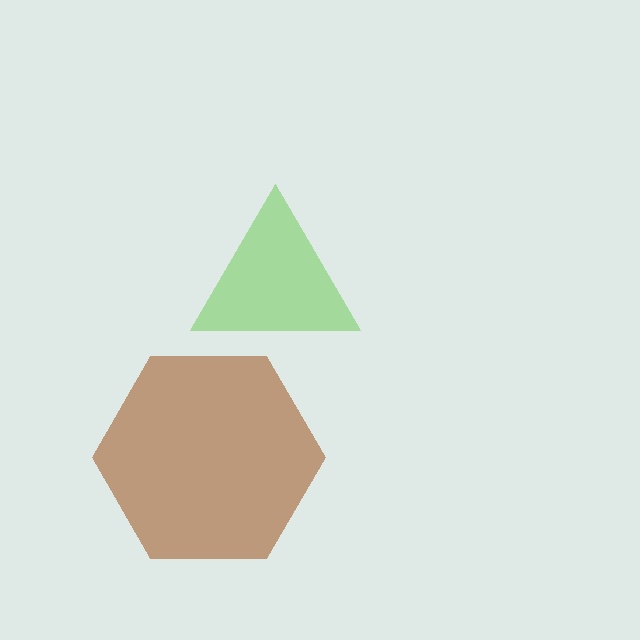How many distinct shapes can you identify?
There are 2 distinct shapes: a brown hexagon, a lime triangle.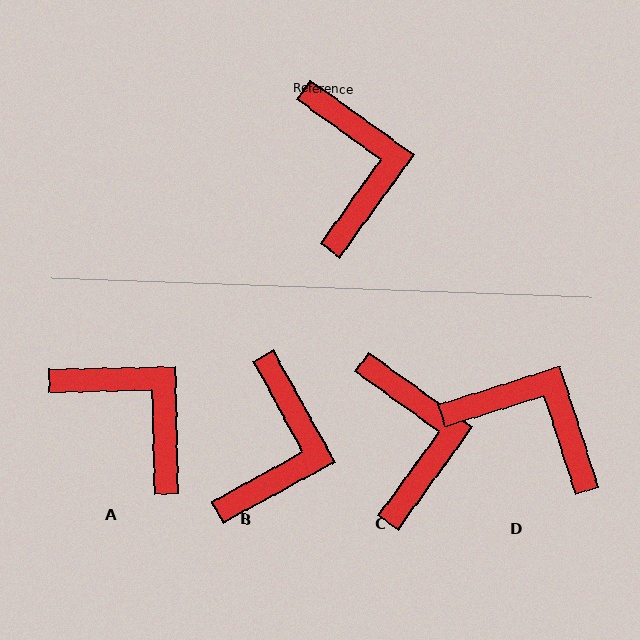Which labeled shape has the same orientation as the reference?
C.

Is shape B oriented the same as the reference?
No, it is off by about 26 degrees.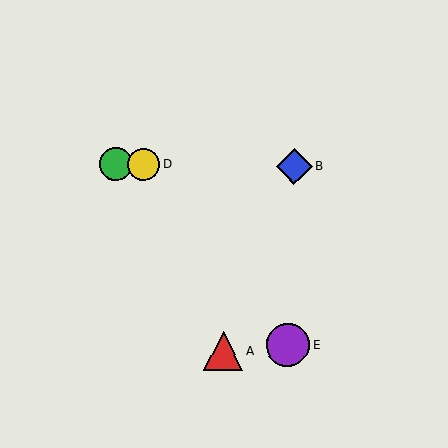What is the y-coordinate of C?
Object C is at y≈164.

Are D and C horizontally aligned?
Yes, both are at y≈165.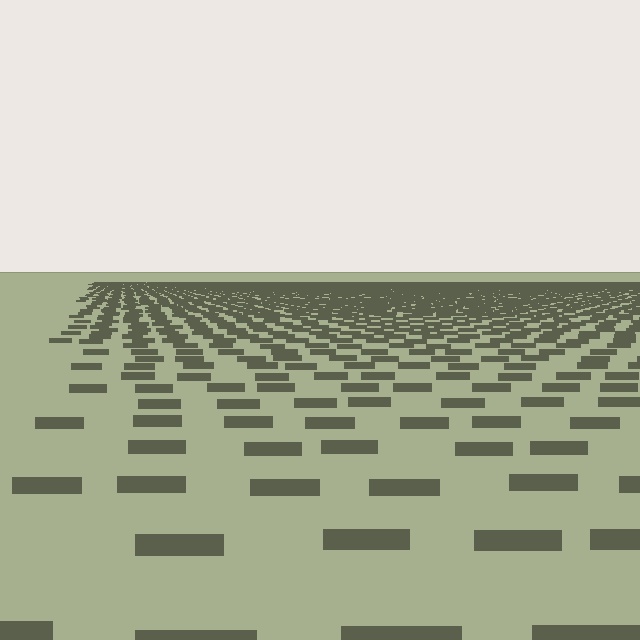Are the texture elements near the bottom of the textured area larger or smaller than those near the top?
Larger. Near the bottom, elements are closer to the viewer and appear at a bigger on-screen size.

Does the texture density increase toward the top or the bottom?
Density increases toward the top.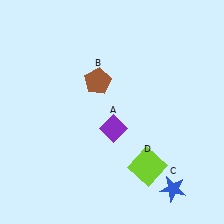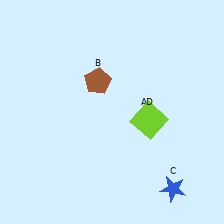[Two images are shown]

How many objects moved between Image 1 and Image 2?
2 objects moved between the two images.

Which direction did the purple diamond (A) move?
The purple diamond (A) moved right.